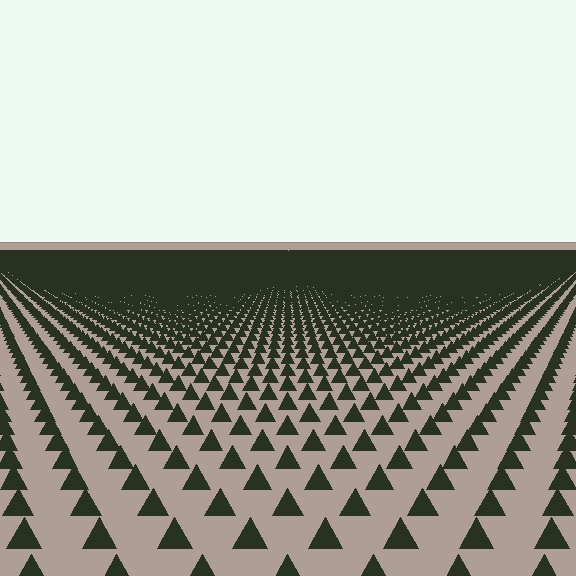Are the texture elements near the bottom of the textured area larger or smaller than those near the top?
Larger. Near the bottom, elements are closer to the viewer and appear at a bigger on-screen size.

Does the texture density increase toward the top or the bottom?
Density increases toward the top.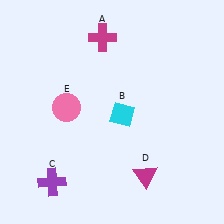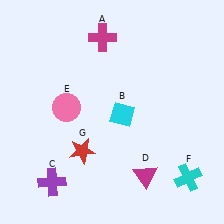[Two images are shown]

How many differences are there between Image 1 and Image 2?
There are 2 differences between the two images.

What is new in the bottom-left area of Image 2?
A red star (G) was added in the bottom-left area of Image 2.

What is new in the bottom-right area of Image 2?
A cyan cross (F) was added in the bottom-right area of Image 2.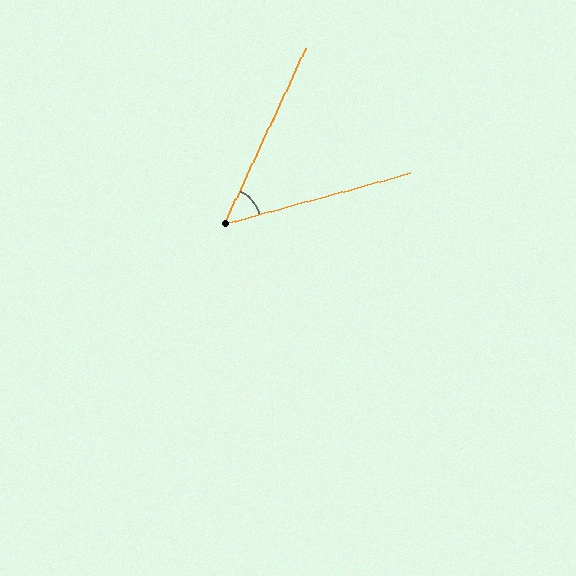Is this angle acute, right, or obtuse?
It is acute.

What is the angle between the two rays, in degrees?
Approximately 50 degrees.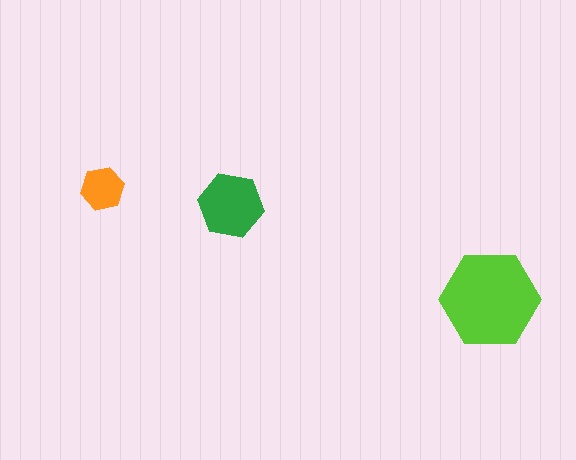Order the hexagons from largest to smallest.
the lime one, the green one, the orange one.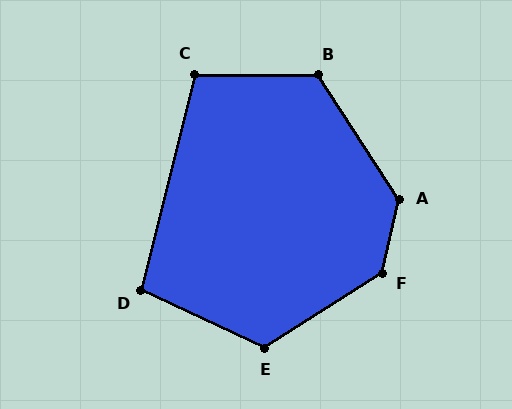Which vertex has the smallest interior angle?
D, at approximately 101 degrees.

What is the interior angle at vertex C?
Approximately 104 degrees (obtuse).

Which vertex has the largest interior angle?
F, at approximately 136 degrees.